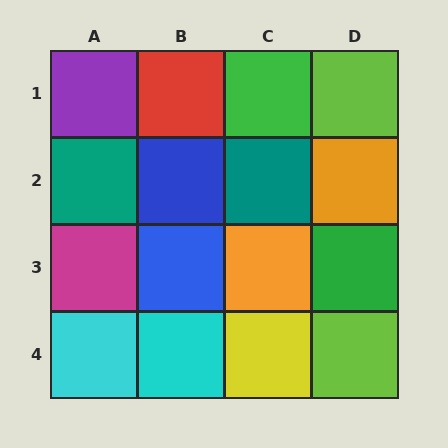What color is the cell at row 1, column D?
Lime.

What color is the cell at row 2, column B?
Blue.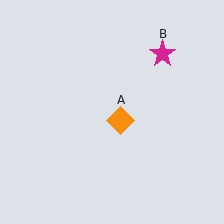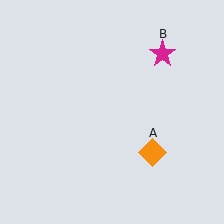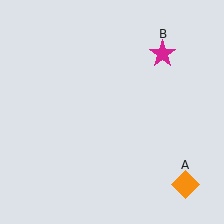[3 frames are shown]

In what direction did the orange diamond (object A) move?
The orange diamond (object A) moved down and to the right.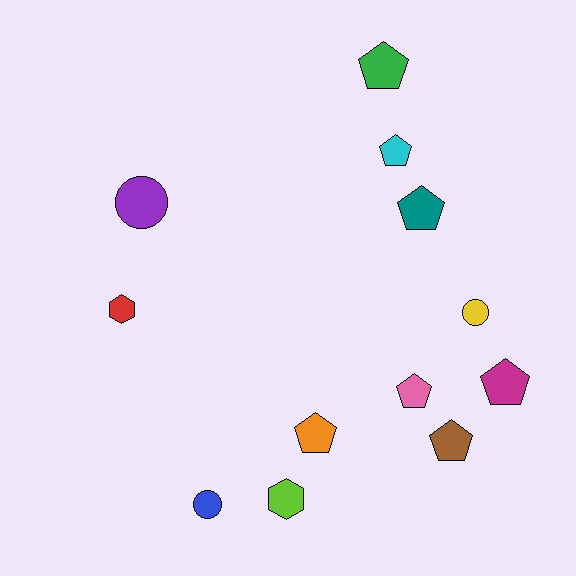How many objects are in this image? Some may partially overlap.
There are 12 objects.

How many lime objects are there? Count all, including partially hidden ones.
There is 1 lime object.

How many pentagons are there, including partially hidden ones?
There are 7 pentagons.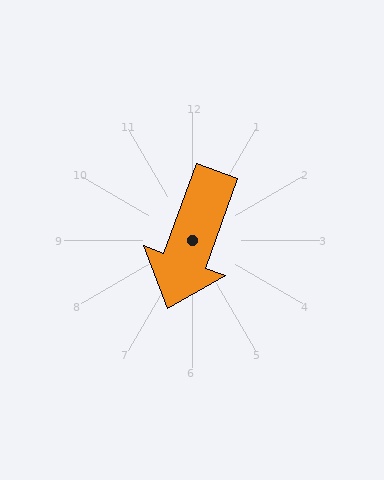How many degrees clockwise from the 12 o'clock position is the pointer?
Approximately 200 degrees.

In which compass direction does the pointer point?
South.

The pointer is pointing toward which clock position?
Roughly 7 o'clock.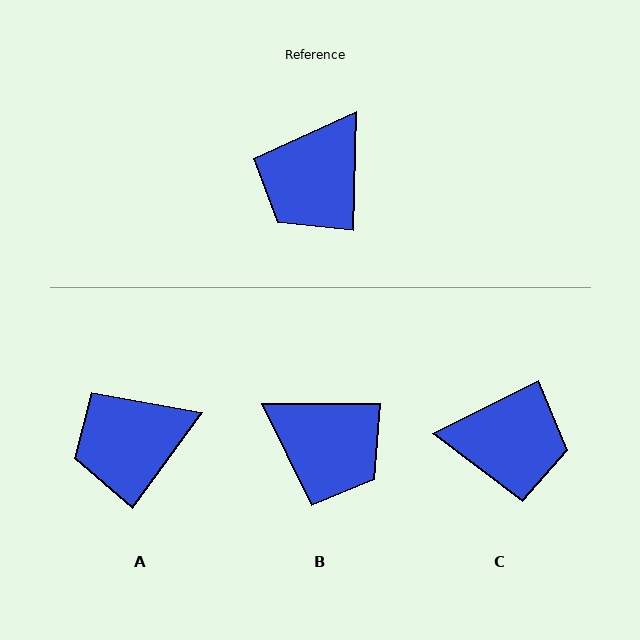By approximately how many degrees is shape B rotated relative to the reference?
Approximately 92 degrees counter-clockwise.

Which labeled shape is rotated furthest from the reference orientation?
C, about 118 degrees away.